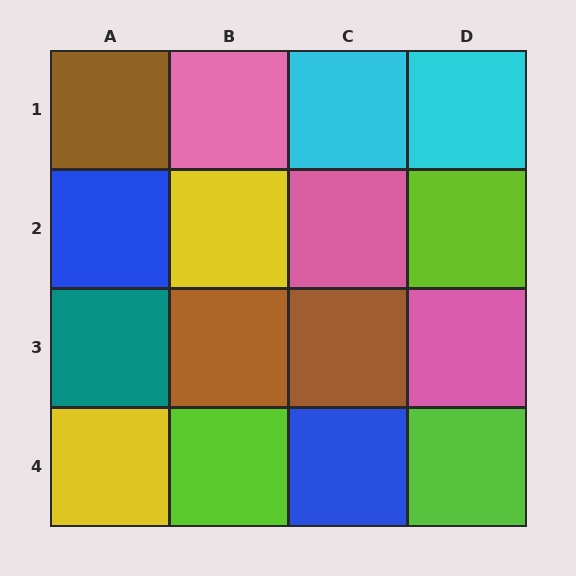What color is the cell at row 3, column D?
Pink.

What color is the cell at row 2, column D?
Lime.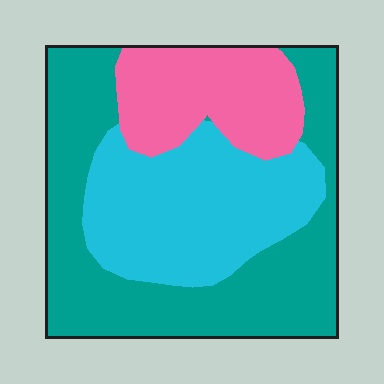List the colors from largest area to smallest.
From largest to smallest: teal, cyan, pink.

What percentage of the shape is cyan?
Cyan takes up about one third (1/3) of the shape.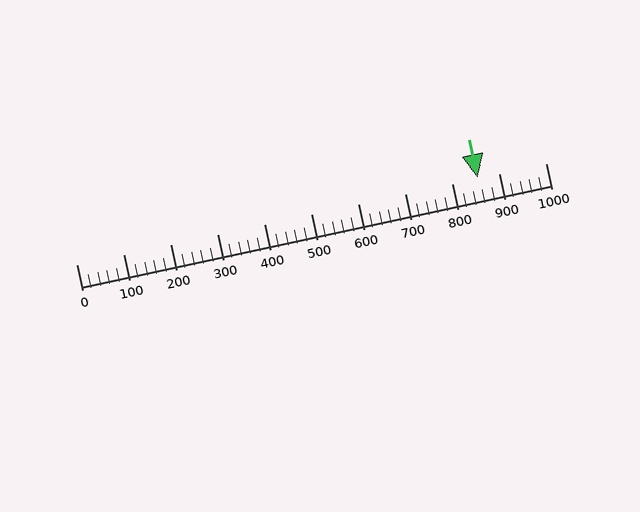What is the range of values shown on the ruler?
The ruler shows values from 0 to 1000.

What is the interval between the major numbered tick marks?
The major tick marks are spaced 100 units apart.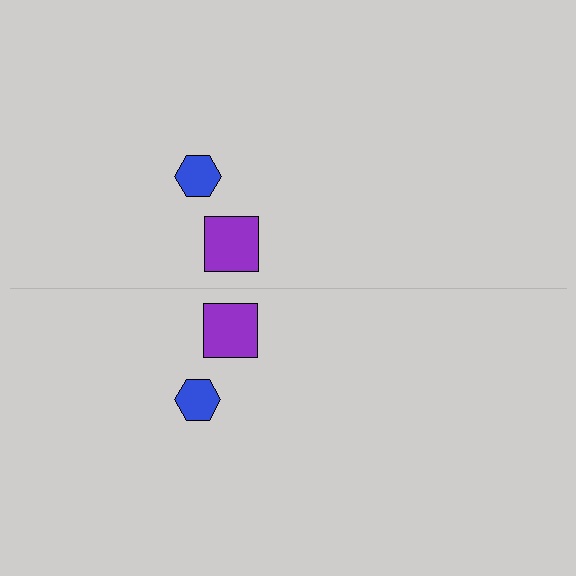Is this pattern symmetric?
Yes, this pattern has bilateral (reflection) symmetry.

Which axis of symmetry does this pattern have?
The pattern has a horizontal axis of symmetry running through the center of the image.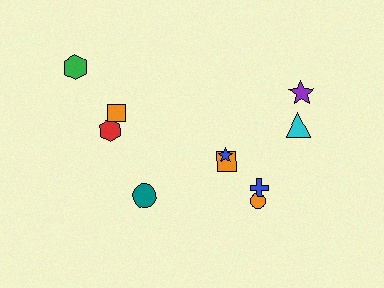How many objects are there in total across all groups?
There are 10 objects.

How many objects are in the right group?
There are 6 objects.